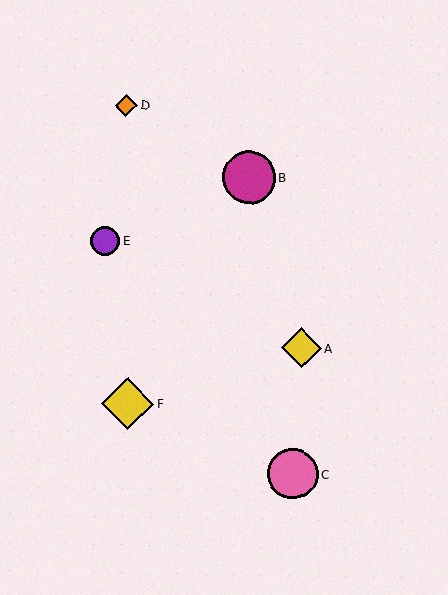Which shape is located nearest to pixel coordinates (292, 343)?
The yellow diamond (labeled A) at (302, 348) is nearest to that location.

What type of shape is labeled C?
Shape C is a pink circle.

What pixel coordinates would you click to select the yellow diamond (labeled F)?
Click at (128, 403) to select the yellow diamond F.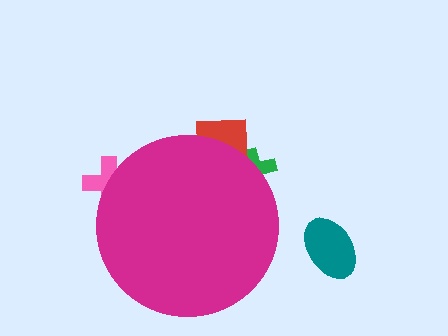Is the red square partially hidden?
Yes, the red square is partially hidden behind the magenta circle.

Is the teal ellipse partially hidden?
No, the teal ellipse is fully visible.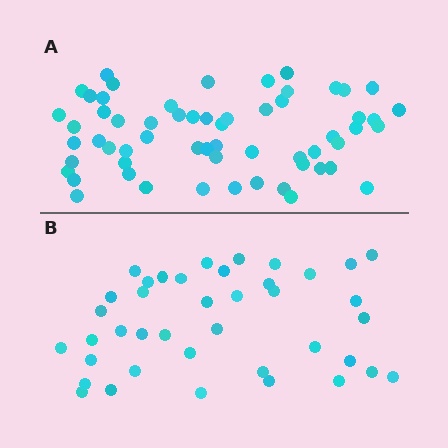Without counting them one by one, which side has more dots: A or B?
Region A (the top region) has more dots.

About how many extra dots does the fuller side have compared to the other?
Region A has approximately 20 more dots than region B.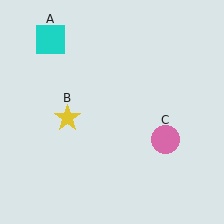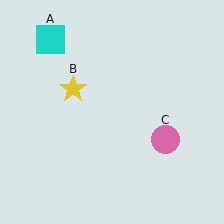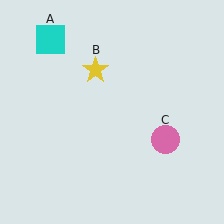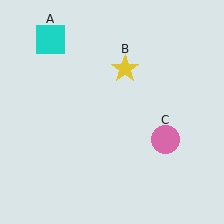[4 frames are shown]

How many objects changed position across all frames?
1 object changed position: yellow star (object B).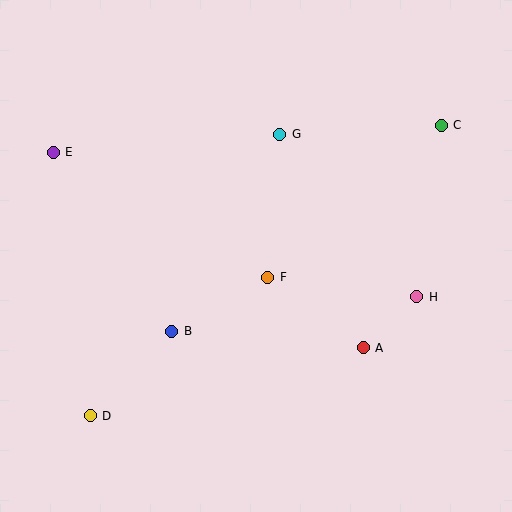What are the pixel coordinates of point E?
Point E is at (53, 152).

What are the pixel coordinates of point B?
Point B is at (172, 331).